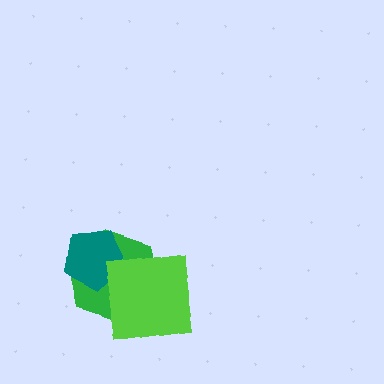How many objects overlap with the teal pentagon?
1 object overlaps with the teal pentagon.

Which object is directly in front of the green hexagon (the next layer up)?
The teal pentagon is directly in front of the green hexagon.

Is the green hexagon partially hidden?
Yes, it is partially covered by another shape.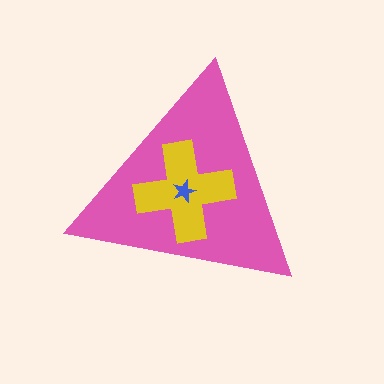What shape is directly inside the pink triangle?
The yellow cross.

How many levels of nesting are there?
3.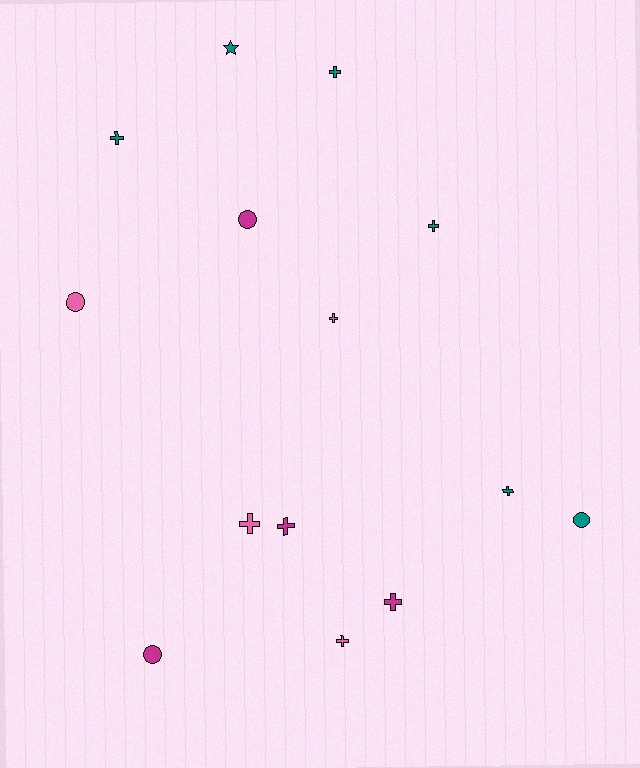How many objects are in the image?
There are 14 objects.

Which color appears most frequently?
Teal, with 6 objects.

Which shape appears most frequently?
Cross, with 9 objects.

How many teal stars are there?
There is 1 teal star.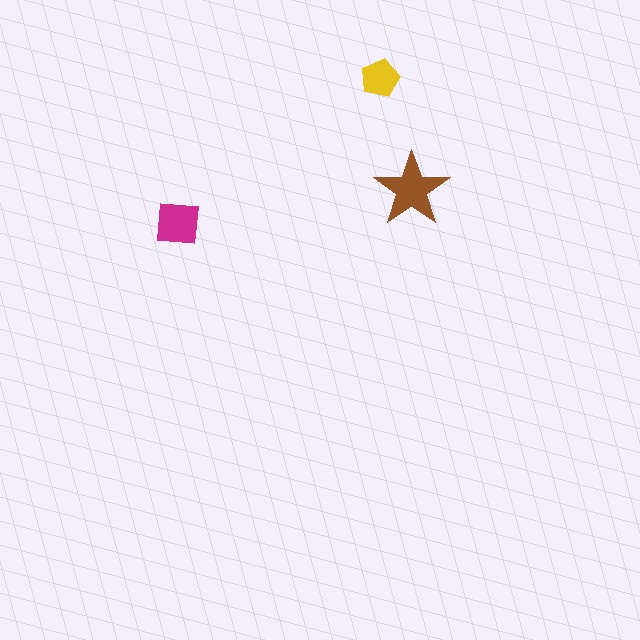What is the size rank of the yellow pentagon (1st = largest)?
3rd.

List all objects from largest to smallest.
The brown star, the magenta square, the yellow pentagon.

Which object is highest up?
The yellow pentagon is topmost.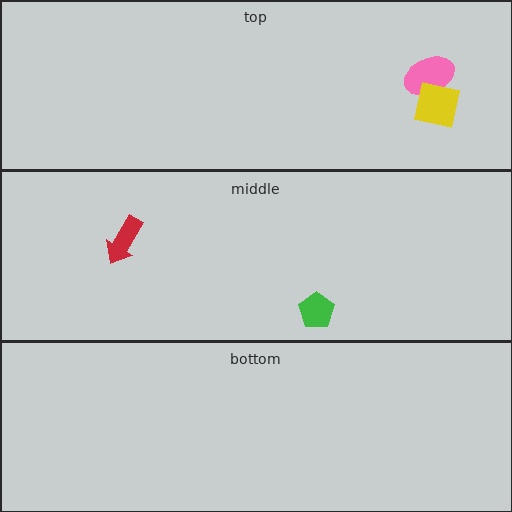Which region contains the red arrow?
The middle region.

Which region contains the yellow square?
The top region.